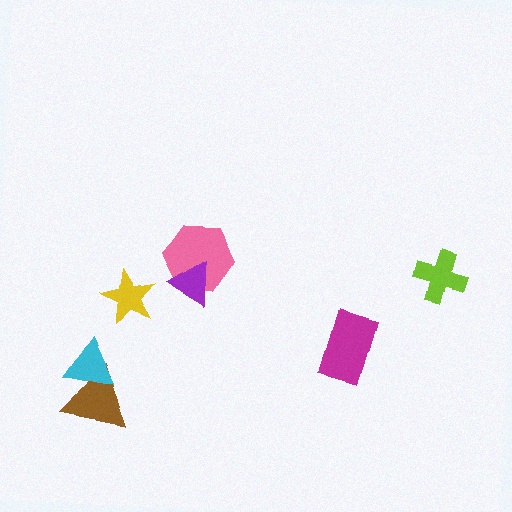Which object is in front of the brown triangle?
The cyan triangle is in front of the brown triangle.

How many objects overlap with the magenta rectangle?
0 objects overlap with the magenta rectangle.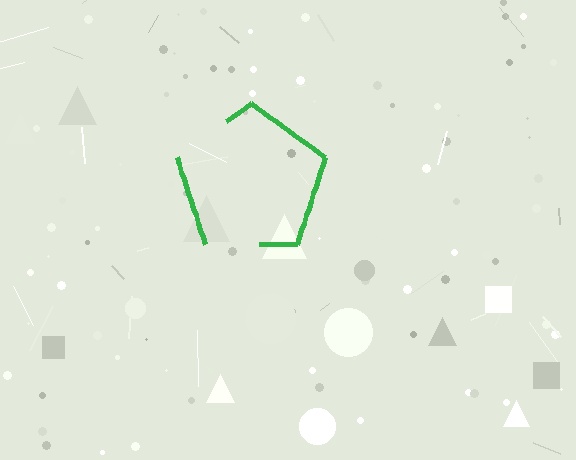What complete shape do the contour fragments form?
The contour fragments form a pentagon.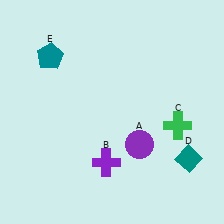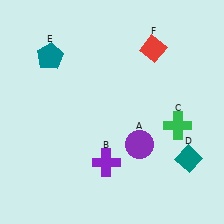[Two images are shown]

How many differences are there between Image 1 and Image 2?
There is 1 difference between the two images.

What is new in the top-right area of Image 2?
A red diamond (F) was added in the top-right area of Image 2.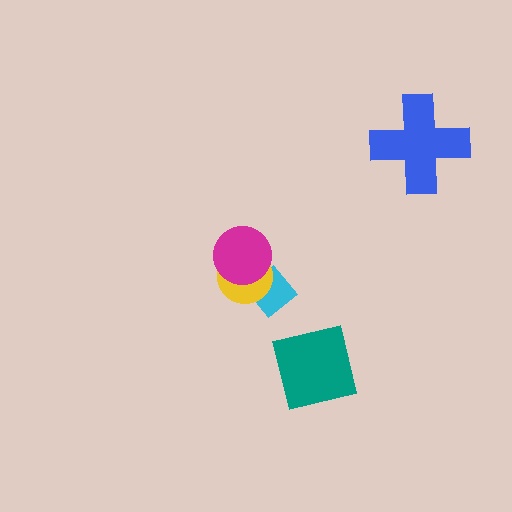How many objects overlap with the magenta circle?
2 objects overlap with the magenta circle.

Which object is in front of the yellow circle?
The magenta circle is in front of the yellow circle.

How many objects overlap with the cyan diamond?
2 objects overlap with the cyan diamond.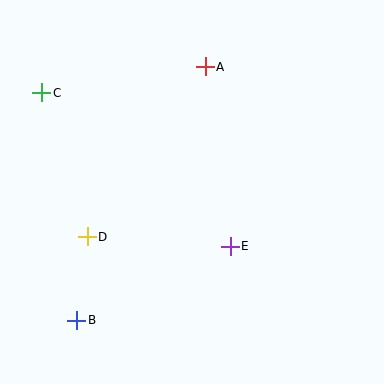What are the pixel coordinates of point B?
Point B is at (77, 320).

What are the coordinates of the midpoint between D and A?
The midpoint between D and A is at (146, 152).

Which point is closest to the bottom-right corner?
Point E is closest to the bottom-right corner.